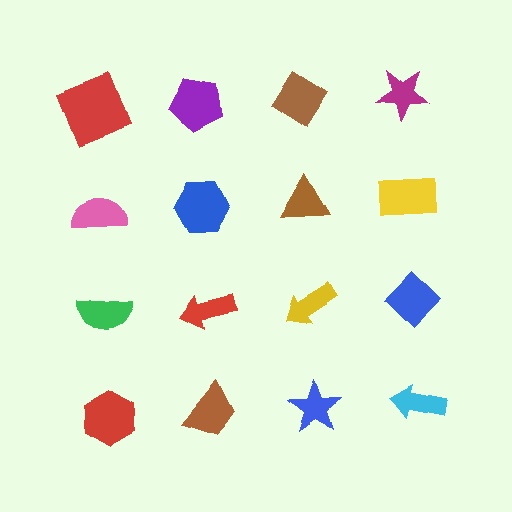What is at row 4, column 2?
A brown trapezoid.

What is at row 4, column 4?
A cyan arrow.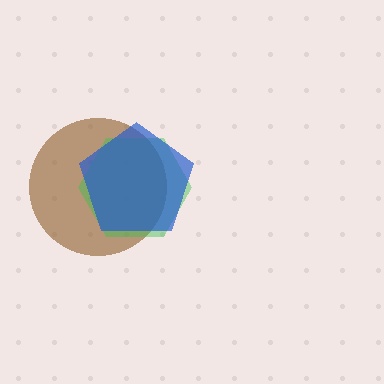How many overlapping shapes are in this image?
There are 3 overlapping shapes in the image.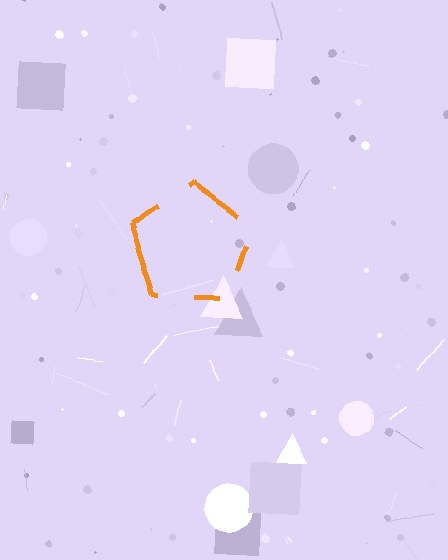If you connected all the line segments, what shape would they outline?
They would outline a pentagon.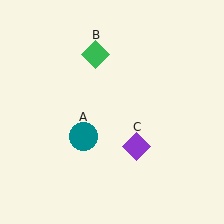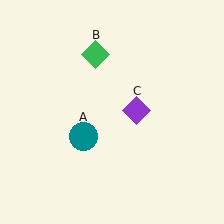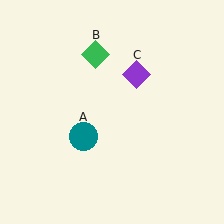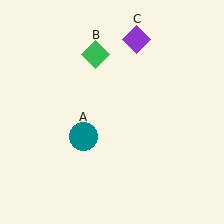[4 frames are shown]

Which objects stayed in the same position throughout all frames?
Teal circle (object A) and green diamond (object B) remained stationary.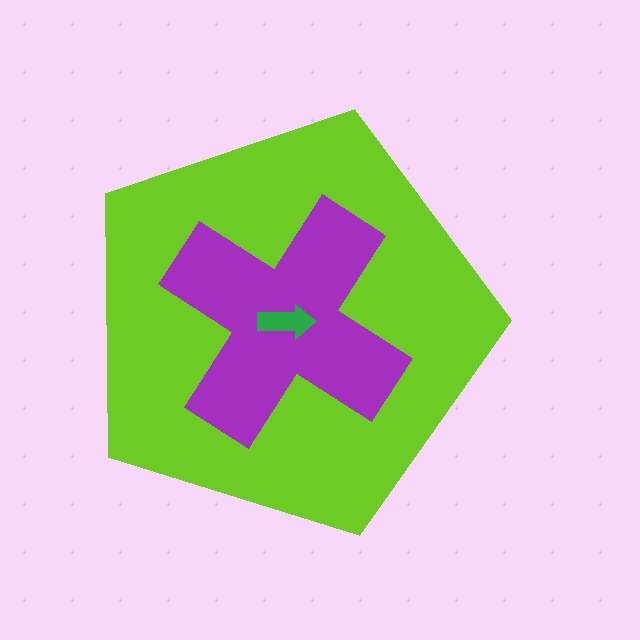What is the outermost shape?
The lime pentagon.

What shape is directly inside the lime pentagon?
The purple cross.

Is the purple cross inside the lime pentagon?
Yes.